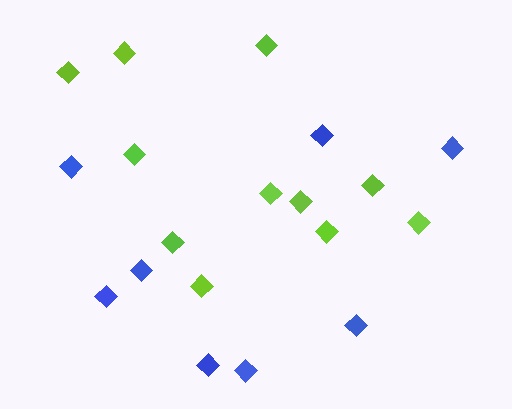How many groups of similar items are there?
There are 2 groups: one group of lime diamonds (11) and one group of blue diamonds (8).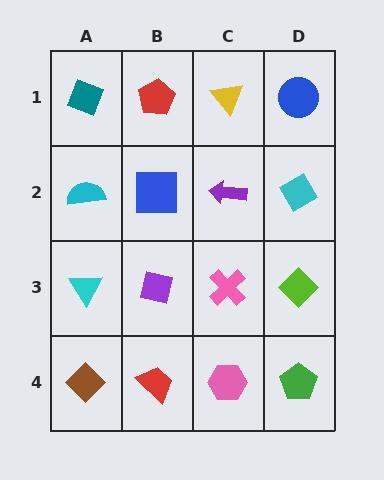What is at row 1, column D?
A blue circle.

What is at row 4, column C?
A pink hexagon.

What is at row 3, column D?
A lime diamond.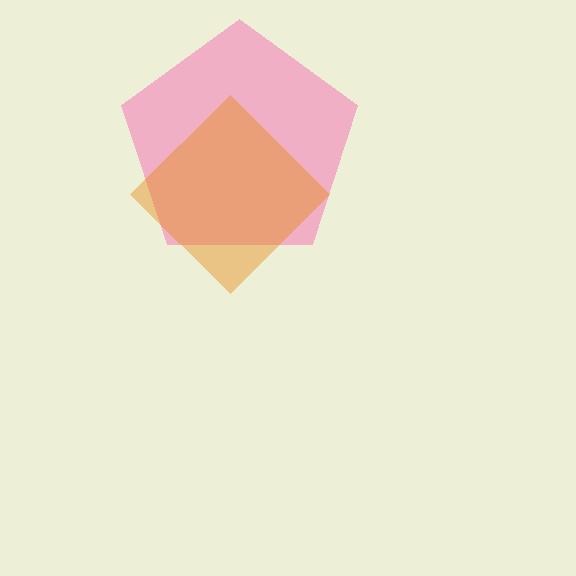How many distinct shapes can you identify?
There are 2 distinct shapes: a pink pentagon, an orange diamond.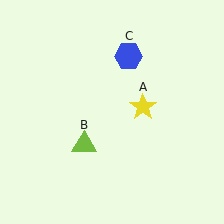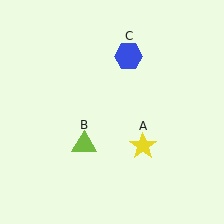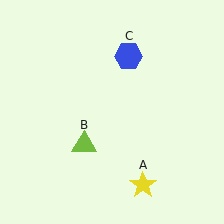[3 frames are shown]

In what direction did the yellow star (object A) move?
The yellow star (object A) moved down.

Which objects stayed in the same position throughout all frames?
Lime triangle (object B) and blue hexagon (object C) remained stationary.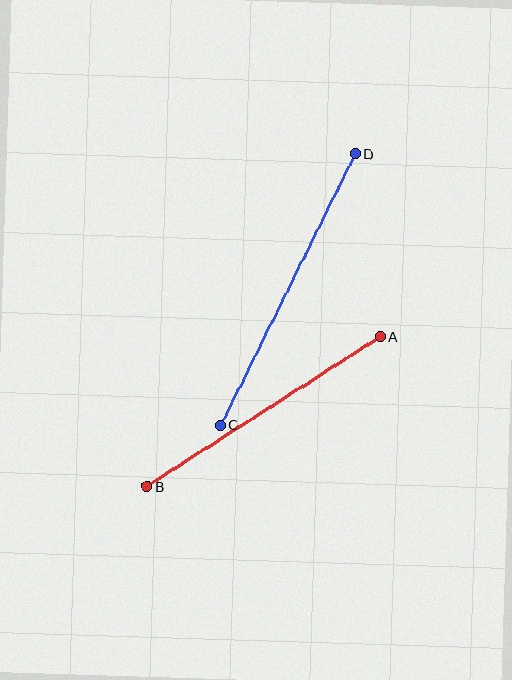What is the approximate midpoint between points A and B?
The midpoint is at approximately (264, 411) pixels.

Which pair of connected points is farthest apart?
Points C and D are farthest apart.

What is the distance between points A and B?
The distance is approximately 277 pixels.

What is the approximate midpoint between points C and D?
The midpoint is at approximately (288, 289) pixels.